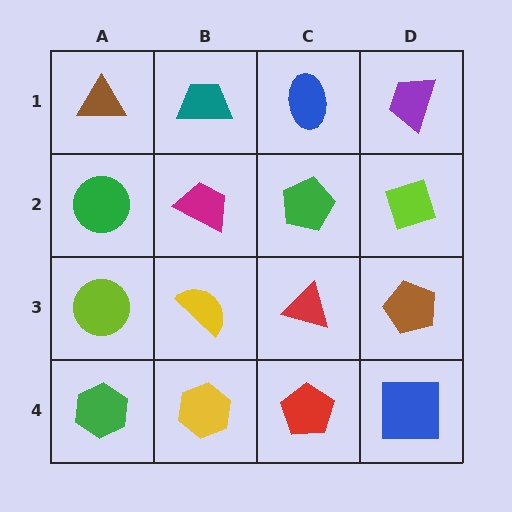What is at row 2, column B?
A magenta trapezoid.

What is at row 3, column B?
A yellow semicircle.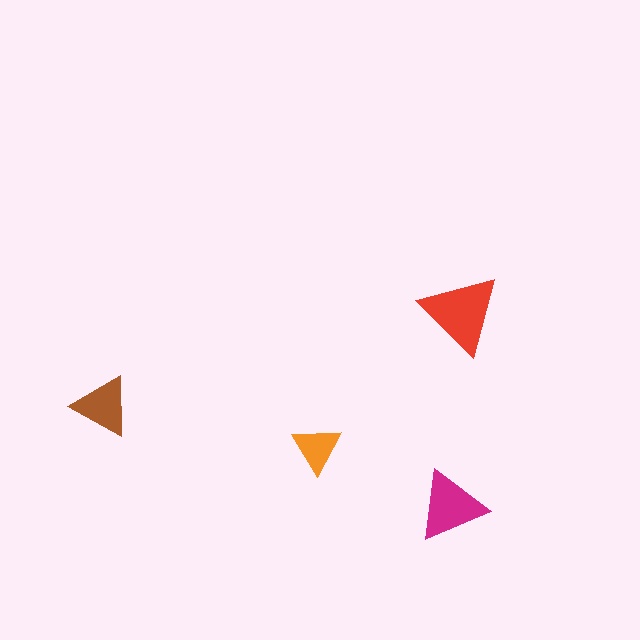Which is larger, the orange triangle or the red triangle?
The red one.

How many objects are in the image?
There are 4 objects in the image.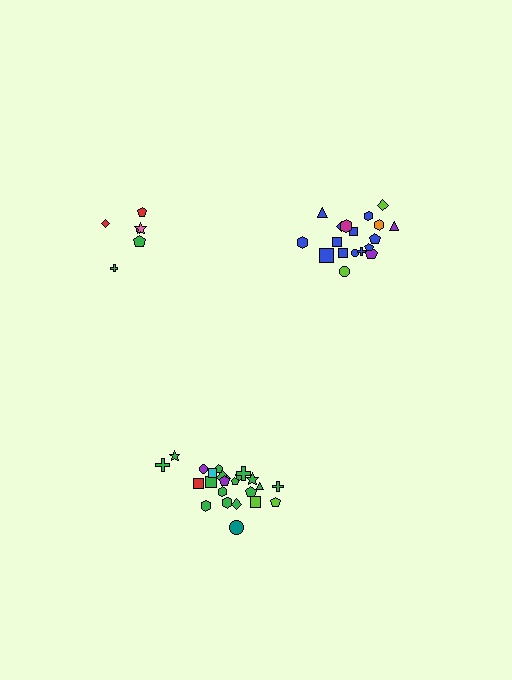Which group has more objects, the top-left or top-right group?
The top-right group.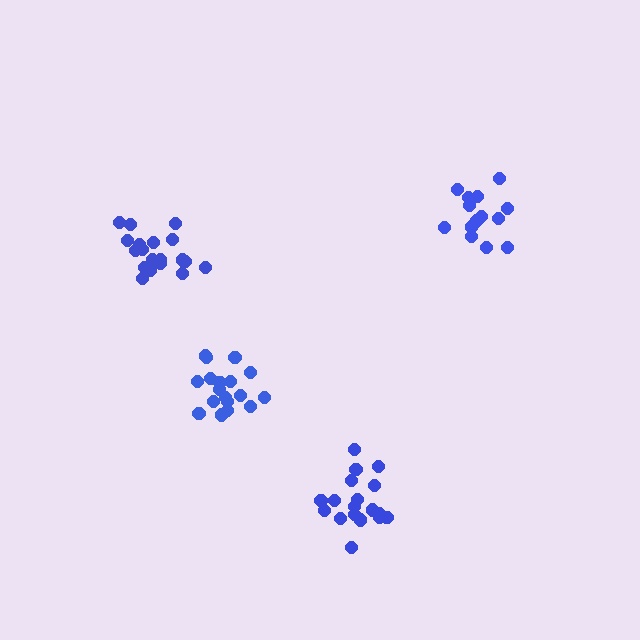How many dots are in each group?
Group 1: 14 dots, Group 2: 19 dots, Group 3: 18 dots, Group 4: 19 dots (70 total).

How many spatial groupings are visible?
There are 4 spatial groupings.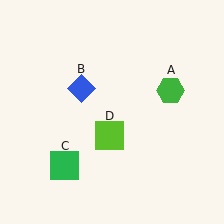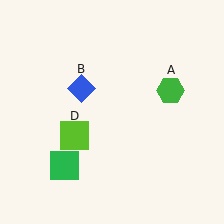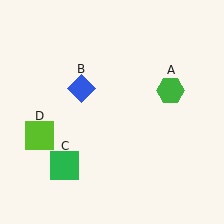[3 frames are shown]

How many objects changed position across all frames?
1 object changed position: lime square (object D).